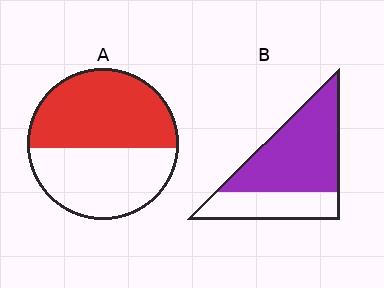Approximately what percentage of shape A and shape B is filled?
A is approximately 55% and B is approximately 65%.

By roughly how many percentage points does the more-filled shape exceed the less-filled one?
By roughly 15 percentage points (B over A).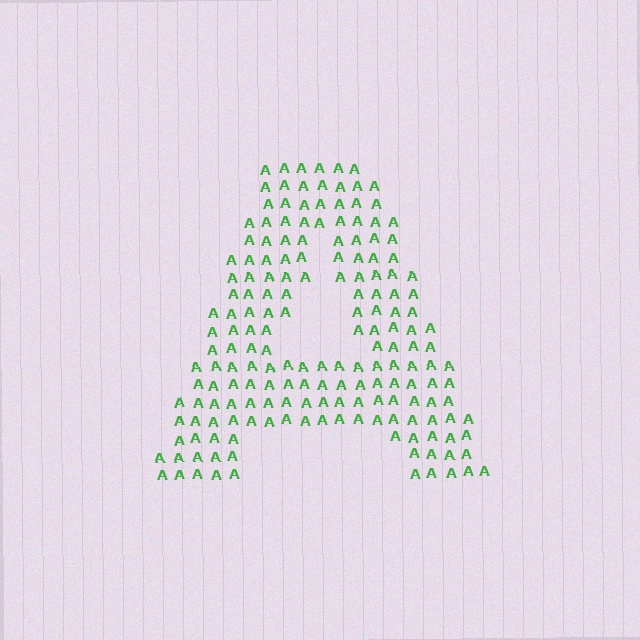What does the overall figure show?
The overall figure shows the letter A.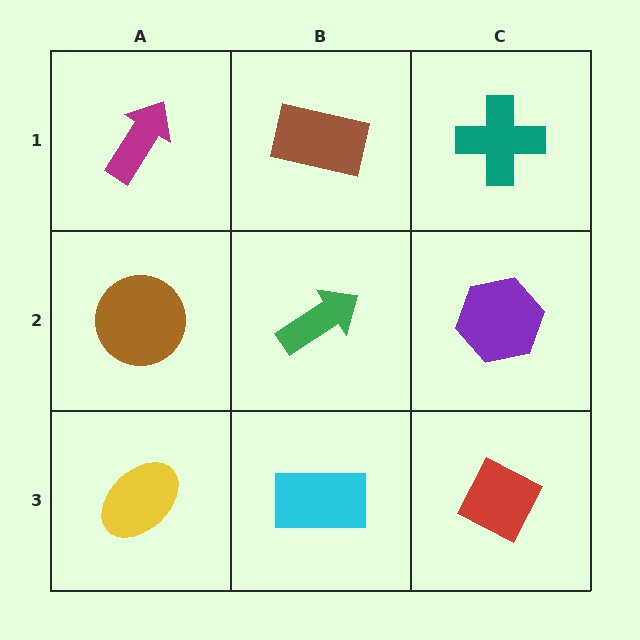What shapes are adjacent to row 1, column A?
A brown circle (row 2, column A), a brown rectangle (row 1, column B).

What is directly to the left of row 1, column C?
A brown rectangle.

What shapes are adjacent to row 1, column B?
A green arrow (row 2, column B), a magenta arrow (row 1, column A), a teal cross (row 1, column C).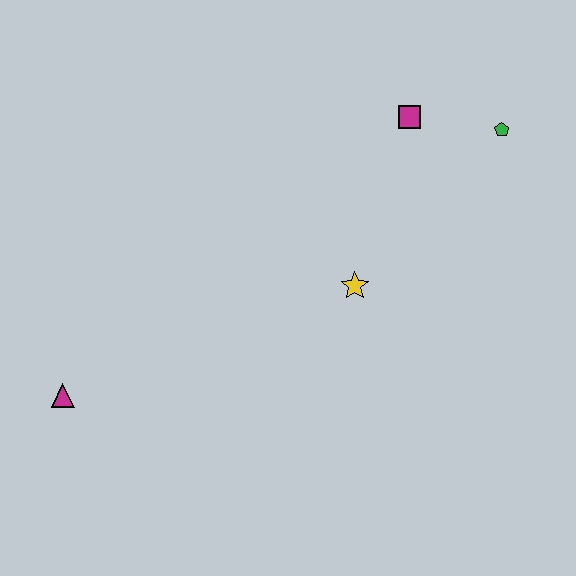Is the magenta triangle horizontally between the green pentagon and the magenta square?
No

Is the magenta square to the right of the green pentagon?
No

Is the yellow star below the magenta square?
Yes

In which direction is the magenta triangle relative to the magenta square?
The magenta triangle is to the left of the magenta square.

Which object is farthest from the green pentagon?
The magenta triangle is farthest from the green pentagon.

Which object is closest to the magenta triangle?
The yellow star is closest to the magenta triangle.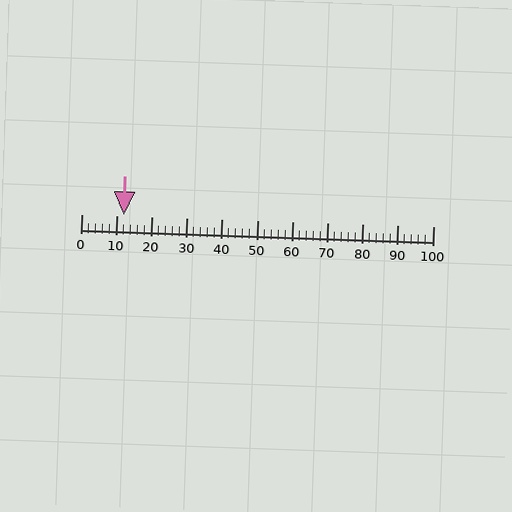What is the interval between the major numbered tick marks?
The major tick marks are spaced 10 units apart.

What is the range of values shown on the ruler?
The ruler shows values from 0 to 100.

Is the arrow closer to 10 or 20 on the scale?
The arrow is closer to 10.